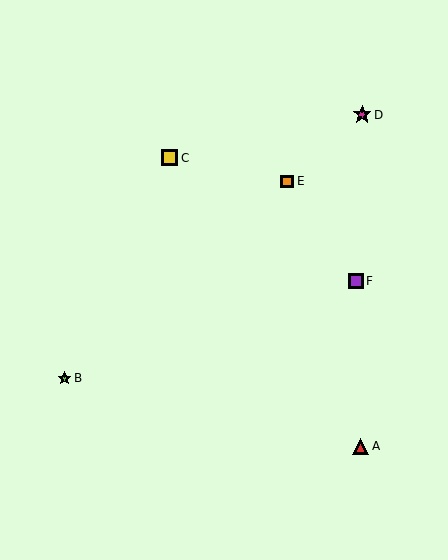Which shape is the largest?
The magenta star (labeled D) is the largest.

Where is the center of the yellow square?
The center of the yellow square is at (170, 158).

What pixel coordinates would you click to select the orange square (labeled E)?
Click at (287, 181) to select the orange square E.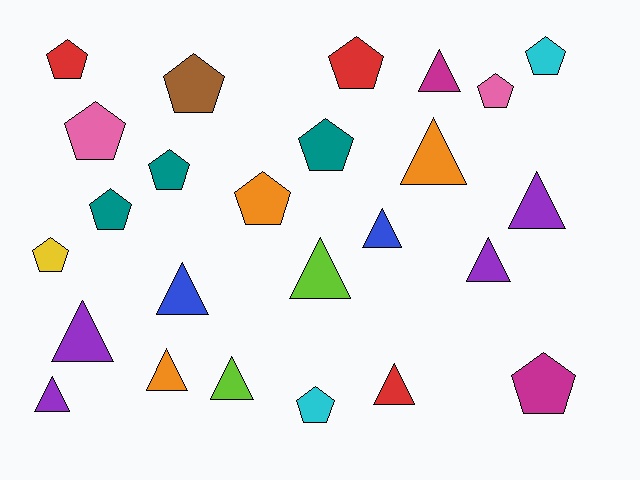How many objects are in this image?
There are 25 objects.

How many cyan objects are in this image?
There are 2 cyan objects.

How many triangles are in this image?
There are 12 triangles.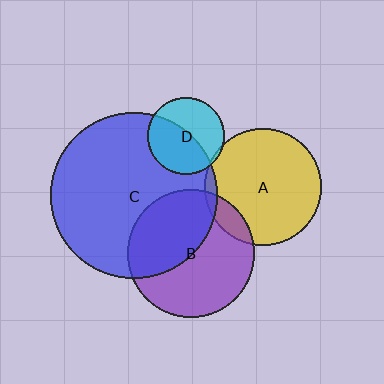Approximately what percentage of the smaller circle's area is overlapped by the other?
Approximately 5%.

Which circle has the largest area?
Circle C (blue).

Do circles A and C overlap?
Yes.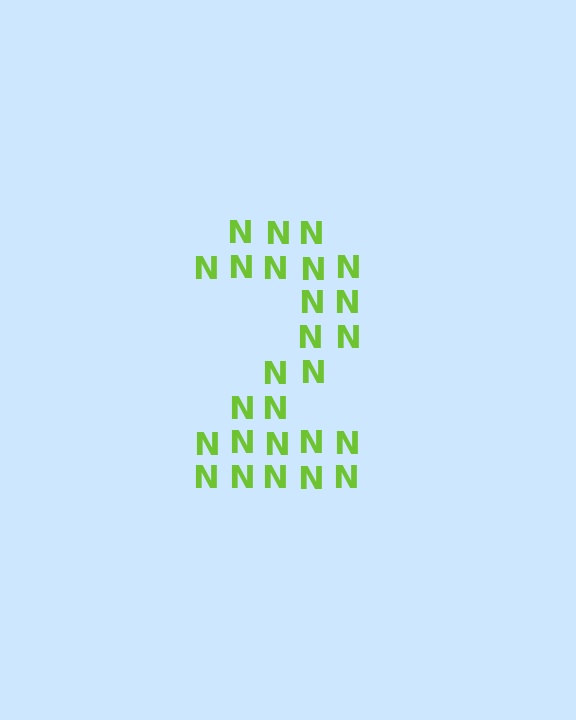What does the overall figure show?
The overall figure shows the digit 2.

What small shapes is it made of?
It is made of small letter N's.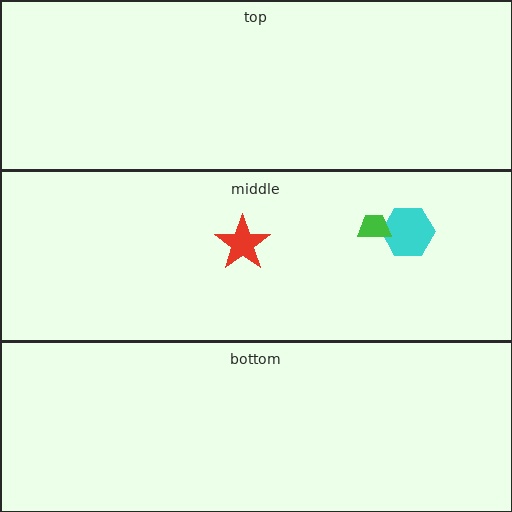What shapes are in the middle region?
The cyan hexagon, the green trapezoid, the red star.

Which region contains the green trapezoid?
The middle region.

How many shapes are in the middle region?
3.